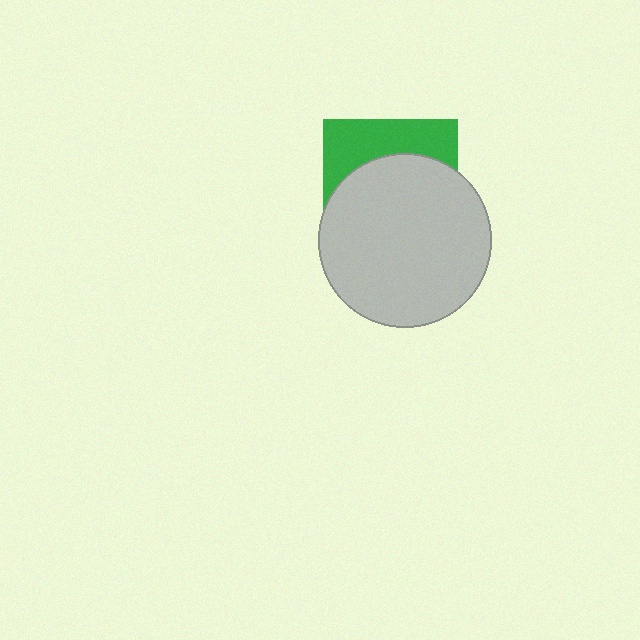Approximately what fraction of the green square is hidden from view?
Roughly 66% of the green square is hidden behind the light gray circle.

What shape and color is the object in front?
The object in front is a light gray circle.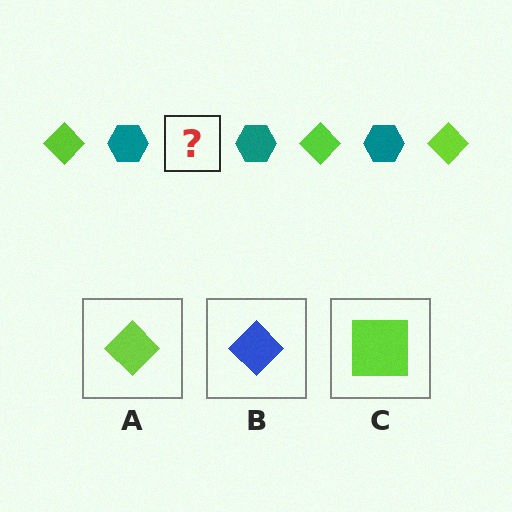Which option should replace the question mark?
Option A.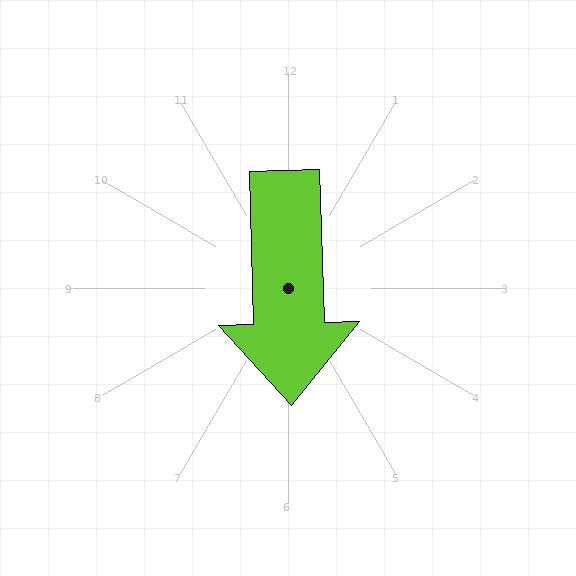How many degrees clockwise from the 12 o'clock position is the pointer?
Approximately 178 degrees.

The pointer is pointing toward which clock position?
Roughly 6 o'clock.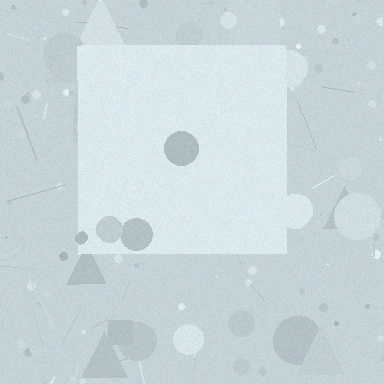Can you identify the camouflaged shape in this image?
The camouflaged shape is a square.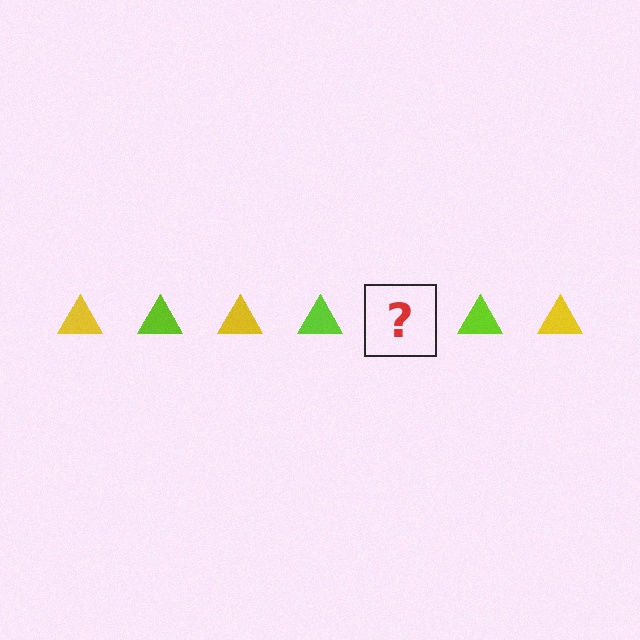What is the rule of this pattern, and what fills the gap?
The rule is that the pattern cycles through yellow, lime triangles. The gap should be filled with a yellow triangle.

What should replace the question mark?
The question mark should be replaced with a yellow triangle.